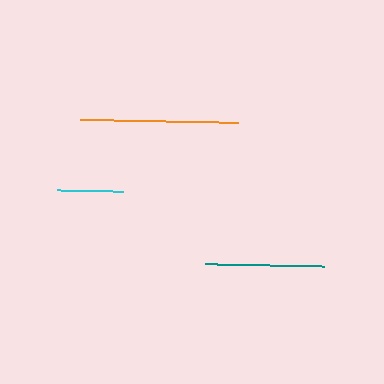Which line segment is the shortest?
The cyan line is the shortest at approximately 66 pixels.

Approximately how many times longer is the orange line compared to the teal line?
The orange line is approximately 1.3 times the length of the teal line.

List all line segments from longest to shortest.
From longest to shortest: orange, teal, cyan.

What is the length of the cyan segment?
The cyan segment is approximately 66 pixels long.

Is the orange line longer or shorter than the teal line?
The orange line is longer than the teal line.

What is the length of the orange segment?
The orange segment is approximately 158 pixels long.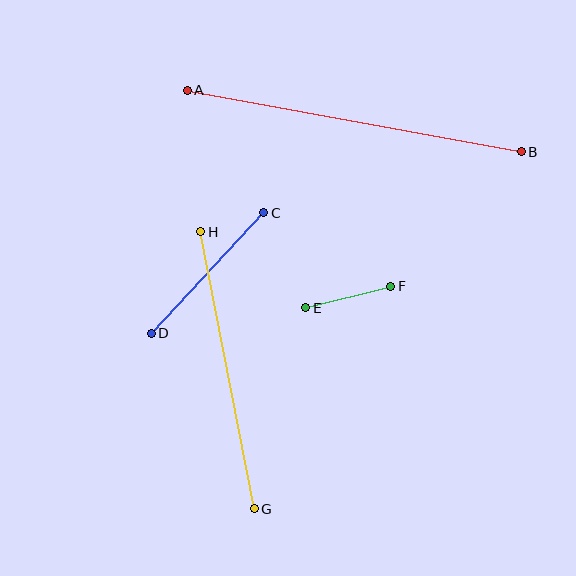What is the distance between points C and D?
The distance is approximately 165 pixels.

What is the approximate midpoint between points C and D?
The midpoint is at approximately (207, 273) pixels.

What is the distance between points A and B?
The distance is approximately 339 pixels.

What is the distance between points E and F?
The distance is approximately 88 pixels.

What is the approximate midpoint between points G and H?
The midpoint is at approximately (227, 370) pixels.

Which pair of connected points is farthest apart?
Points A and B are farthest apart.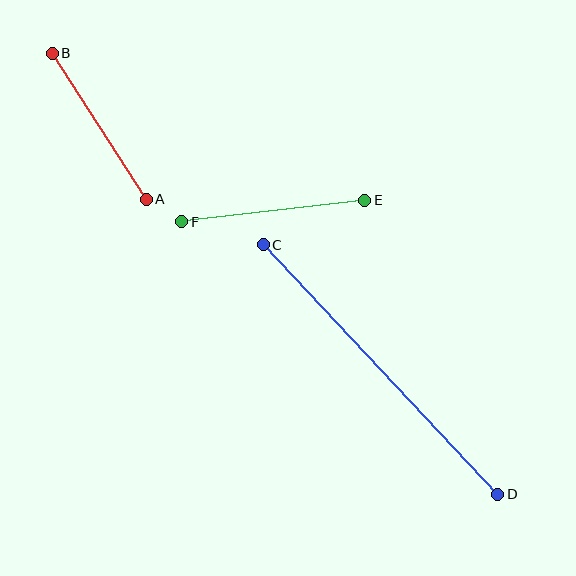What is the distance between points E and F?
The distance is approximately 184 pixels.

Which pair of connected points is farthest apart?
Points C and D are farthest apart.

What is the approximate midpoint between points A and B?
The midpoint is at approximately (99, 126) pixels.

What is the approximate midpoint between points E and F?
The midpoint is at approximately (273, 211) pixels.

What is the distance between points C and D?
The distance is approximately 343 pixels.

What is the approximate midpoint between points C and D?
The midpoint is at approximately (380, 370) pixels.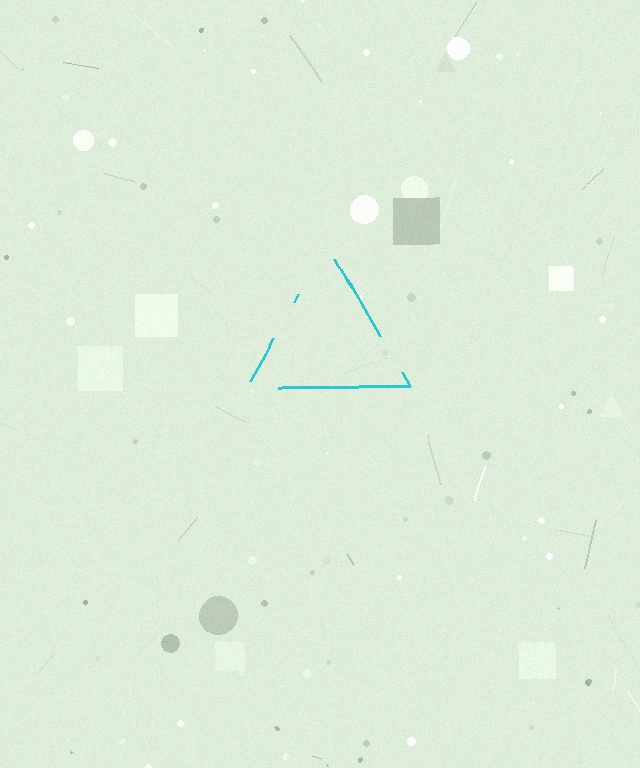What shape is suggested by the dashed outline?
The dashed outline suggests a triangle.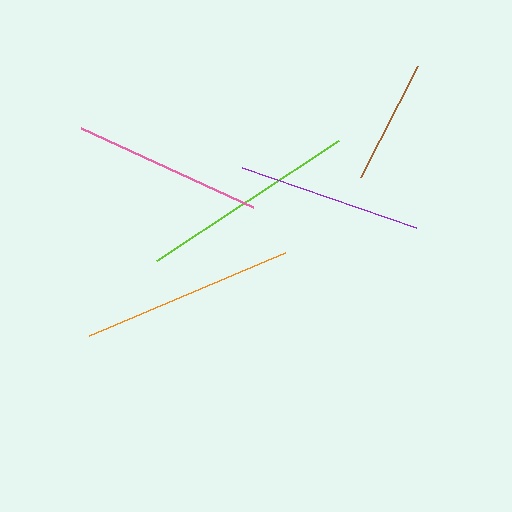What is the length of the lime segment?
The lime segment is approximately 219 pixels long.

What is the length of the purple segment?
The purple segment is approximately 184 pixels long.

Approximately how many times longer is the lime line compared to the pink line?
The lime line is approximately 1.2 times the length of the pink line.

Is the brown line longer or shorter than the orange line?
The orange line is longer than the brown line.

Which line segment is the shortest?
The brown line is the shortest at approximately 125 pixels.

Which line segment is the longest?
The lime line is the longest at approximately 219 pixels.